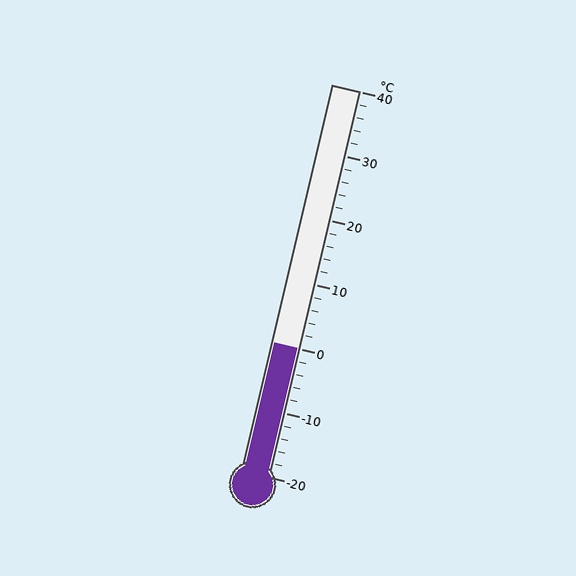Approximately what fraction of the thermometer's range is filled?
The thermometer is filled to approximately 35% of its range.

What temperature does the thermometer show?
The thermometer shows approximately 0°C.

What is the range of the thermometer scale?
The thermometer scale ranges from -20°C to 40°C.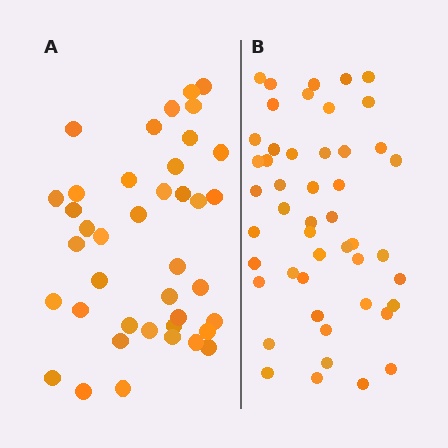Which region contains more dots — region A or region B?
Region B (the right region) has more dots.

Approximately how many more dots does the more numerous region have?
Region B has roughly 8 or so more dots than region A.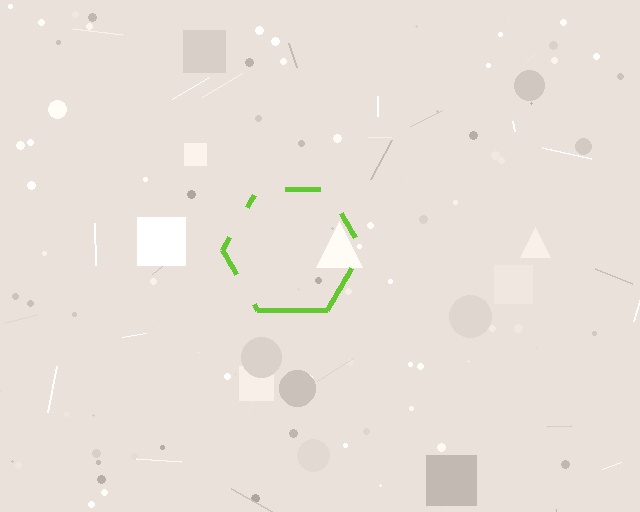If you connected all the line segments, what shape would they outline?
They would outline a hexagon.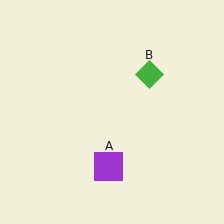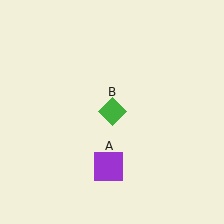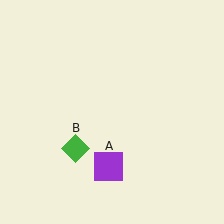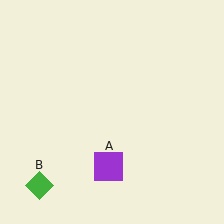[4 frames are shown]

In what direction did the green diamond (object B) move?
The green diamond (object B) moved down and to the left.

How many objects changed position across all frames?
1 object changed position: green diamond (object B).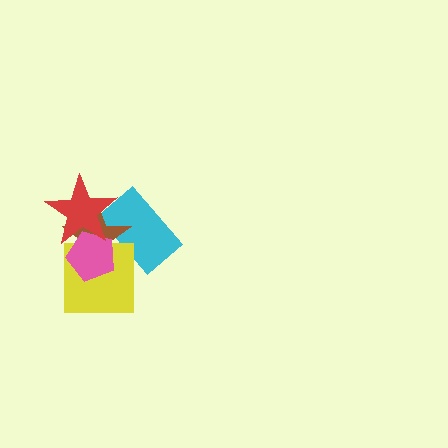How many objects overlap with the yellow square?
3 objects overlap with the yellow square.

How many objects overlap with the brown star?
4 objects overlap with the brown star.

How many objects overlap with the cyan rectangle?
4 objects overlap with the cyan rectangle.